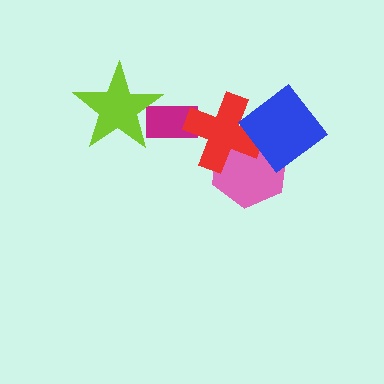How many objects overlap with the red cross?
3 objects overlap with the red cross.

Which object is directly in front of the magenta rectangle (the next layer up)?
The lime star is directly in front of the magenta rectangle.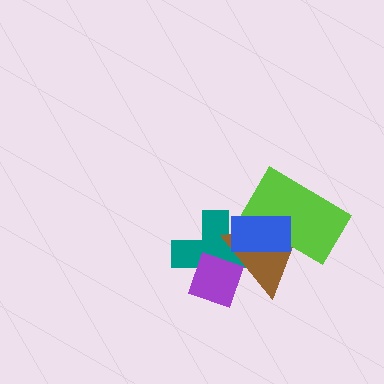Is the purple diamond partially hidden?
Yes, it is partially covered by another shape.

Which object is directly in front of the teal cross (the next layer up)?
The purple diamond is directly in front of the teal cross.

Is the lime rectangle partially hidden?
Yes, it is partially covered by another shape.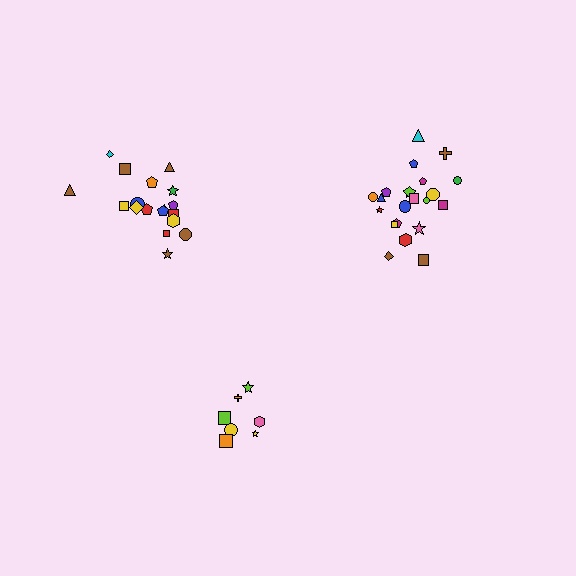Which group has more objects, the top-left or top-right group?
The top-right group.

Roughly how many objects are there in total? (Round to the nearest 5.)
Roughly 45 objects in total.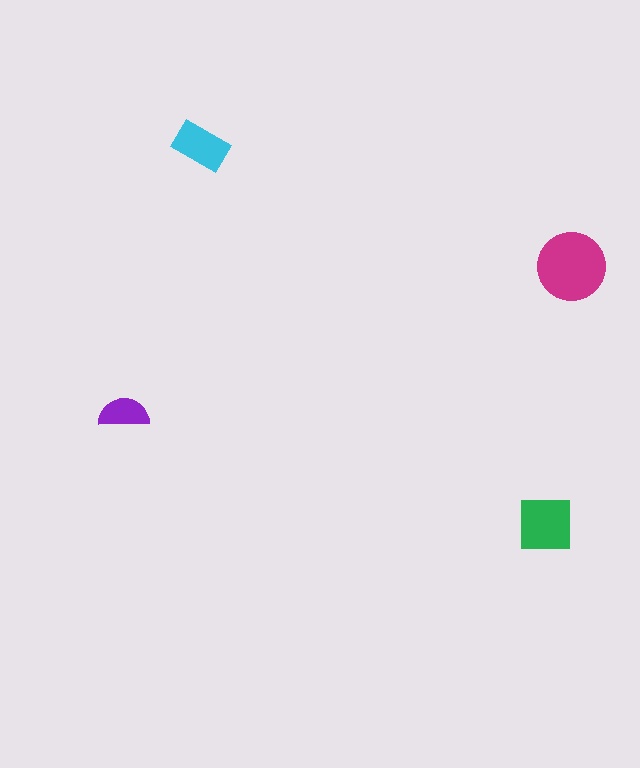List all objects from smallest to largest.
The purple semicircle, the cyan rectangle, the green square, the magenta circle.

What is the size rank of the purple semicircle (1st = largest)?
4th.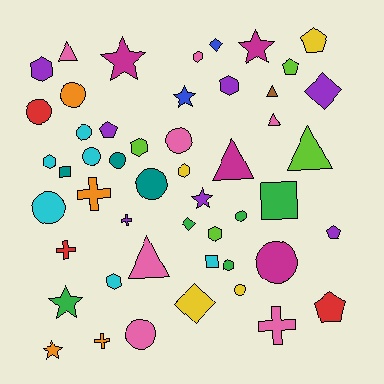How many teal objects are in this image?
There are 3 teal objects.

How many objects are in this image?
There are 50 objects.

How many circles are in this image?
There are 12 circles.